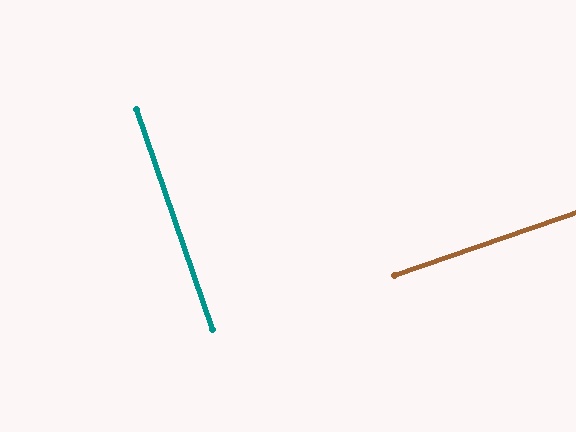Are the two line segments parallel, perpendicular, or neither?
Perpendicular — they meet at approximately 90°.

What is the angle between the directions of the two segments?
Approximately 90 degrees.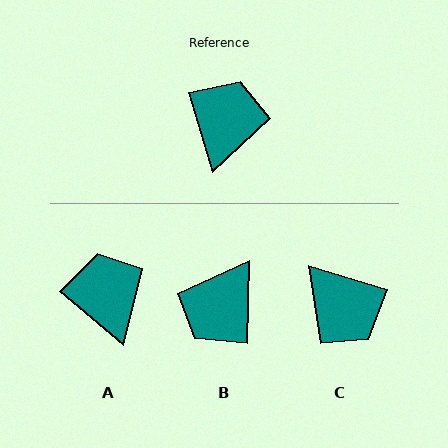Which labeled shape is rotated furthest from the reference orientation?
B, about 162 degrees away.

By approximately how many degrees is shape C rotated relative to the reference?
Approximately 124 degrees clockwise.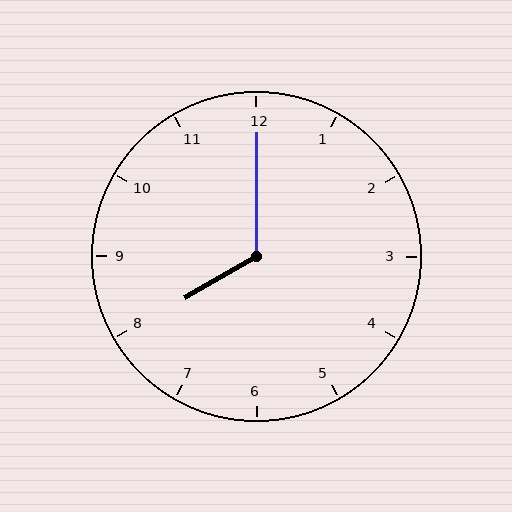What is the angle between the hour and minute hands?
Approximately 120 degrees.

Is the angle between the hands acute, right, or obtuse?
It is obtuse.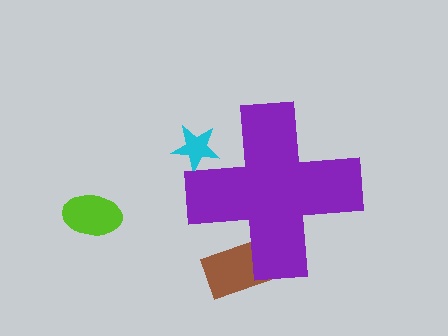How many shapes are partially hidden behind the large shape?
2 shapes are partially hidden.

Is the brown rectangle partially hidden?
Yes, the brown rectangle is partially hidden behind the purple cross.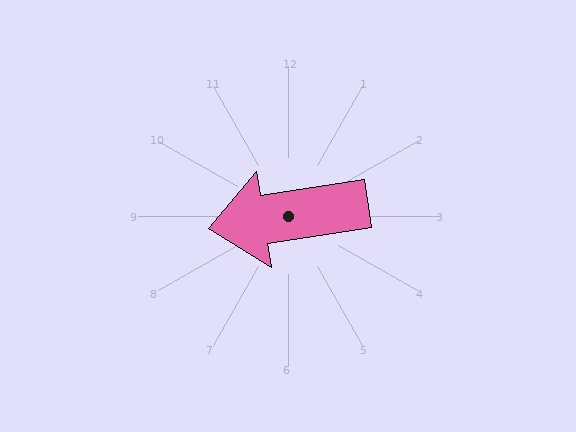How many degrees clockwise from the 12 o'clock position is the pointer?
Approximately 261 degrees.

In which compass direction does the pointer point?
West.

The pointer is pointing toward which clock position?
Roughly 9 o'clock.